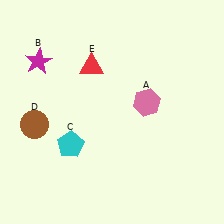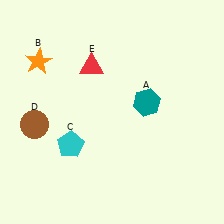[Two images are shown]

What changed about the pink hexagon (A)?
In Image 1, A is pink. In Image 2, it changed to teal.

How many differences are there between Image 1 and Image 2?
There are 2 differences between the two images.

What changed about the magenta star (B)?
In Image 1, B is magenta. In Image 2, it changed to orange.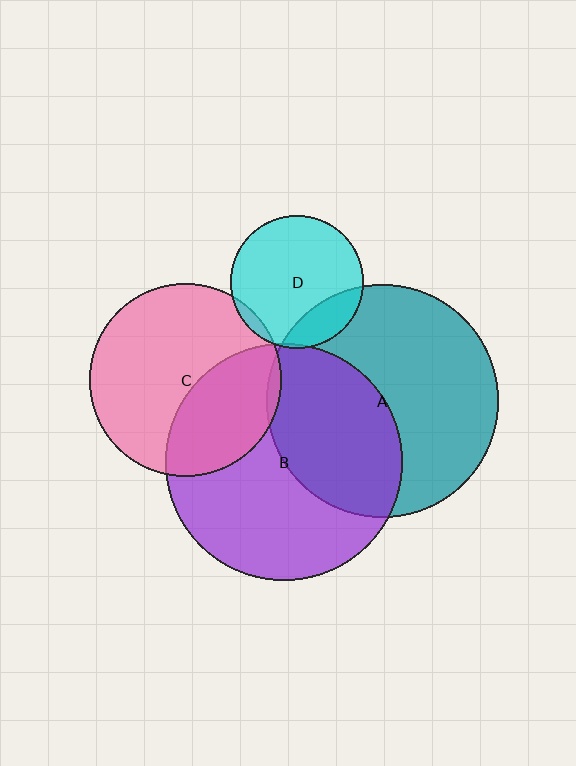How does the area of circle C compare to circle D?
Approximately 2.1 times.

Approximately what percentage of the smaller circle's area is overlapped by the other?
Approximately 40%.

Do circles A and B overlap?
Yes.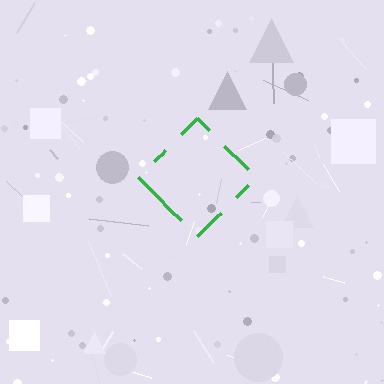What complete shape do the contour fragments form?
The contour fragments form a diamond.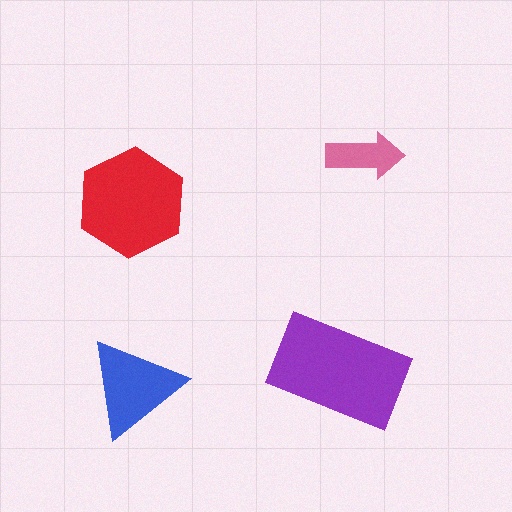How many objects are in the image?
There are 4 objects in the image.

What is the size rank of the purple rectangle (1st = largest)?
1st.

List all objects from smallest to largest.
The pink arrow, the blue triangle, the red hexagon, the purple rectangle.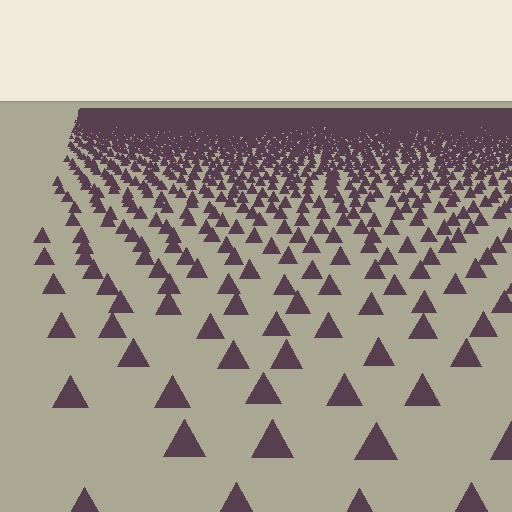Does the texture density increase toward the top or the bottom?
Density increases toward the top.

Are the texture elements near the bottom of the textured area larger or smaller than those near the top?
Larger. Near the bottom, elements are closer to the viewer and appear at a bigger on-screen size.